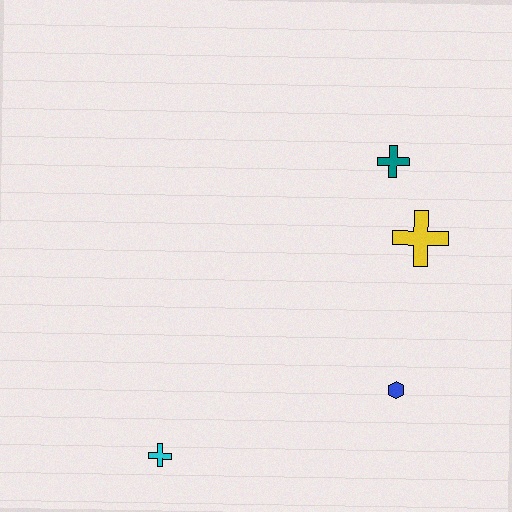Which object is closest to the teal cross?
The yellow cross is closest to the teal cross.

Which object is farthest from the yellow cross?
The cyan cross is farthest from the yellow cross.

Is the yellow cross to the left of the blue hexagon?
No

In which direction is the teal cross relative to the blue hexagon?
The teal cross is above the blue hexagon.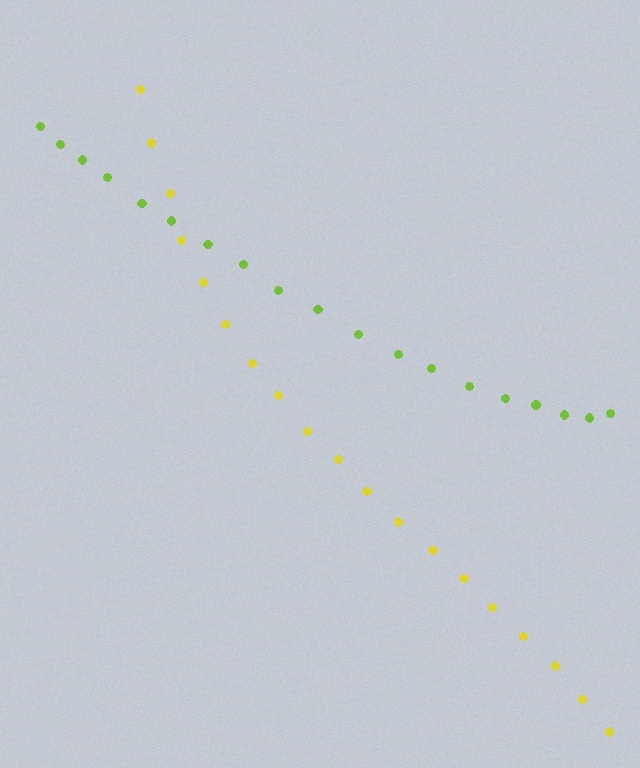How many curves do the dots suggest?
There are 2 distinct paths.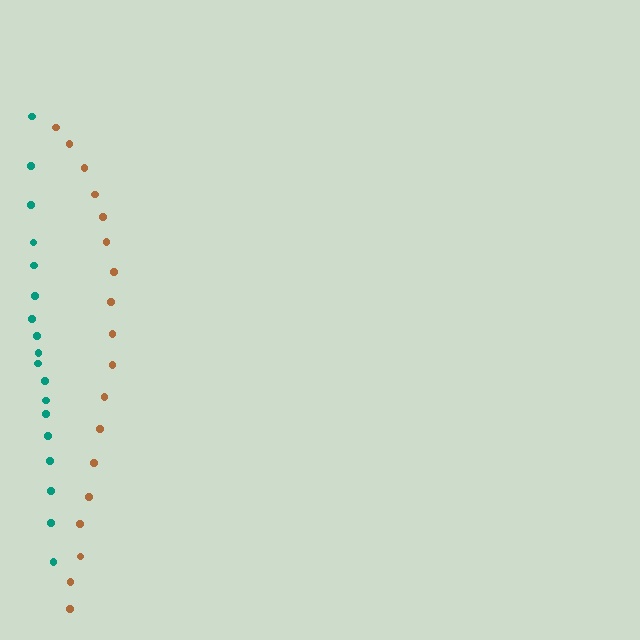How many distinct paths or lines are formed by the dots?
There are 2 distinct paths.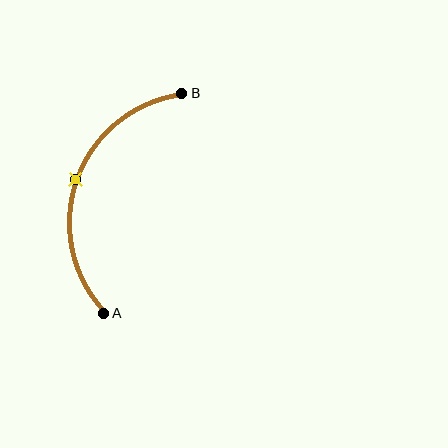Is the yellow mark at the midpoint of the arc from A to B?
Yes. The yellow mark lies on the arc at equal arc-length from both A and B — it is the arc midpoint.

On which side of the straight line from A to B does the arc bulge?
The arc bulges to the left of the straight line connecting A and B.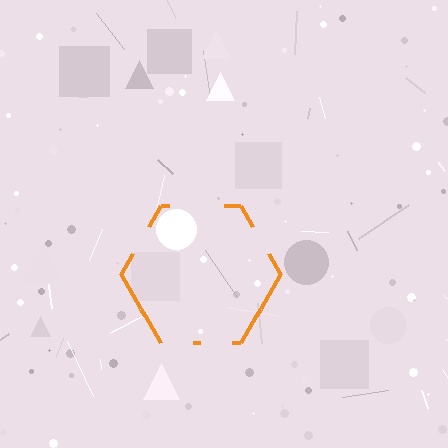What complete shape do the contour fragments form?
The contour fragments form a hexagon.